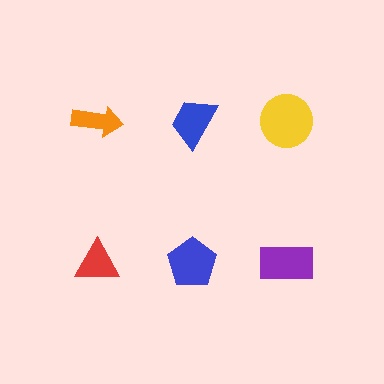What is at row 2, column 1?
A red triangle.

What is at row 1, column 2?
A blue trapezoid.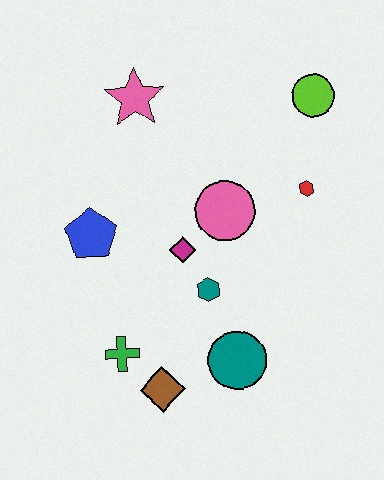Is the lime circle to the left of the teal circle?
No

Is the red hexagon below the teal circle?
No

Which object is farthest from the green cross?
The lime circle is farthest from the green cross.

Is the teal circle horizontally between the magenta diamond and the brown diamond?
No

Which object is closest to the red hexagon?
The pink circle is closest to the red hexagon.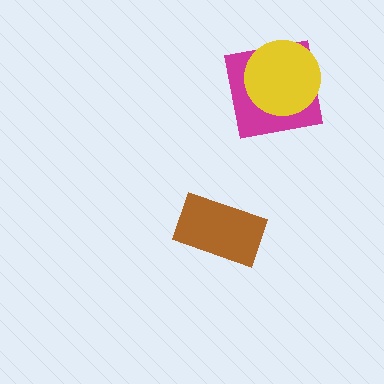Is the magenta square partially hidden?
Yes, it is partially covered by another shape.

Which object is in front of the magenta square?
The yellow circle is in front of the magenta square.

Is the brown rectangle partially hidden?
No, no other shape covers it.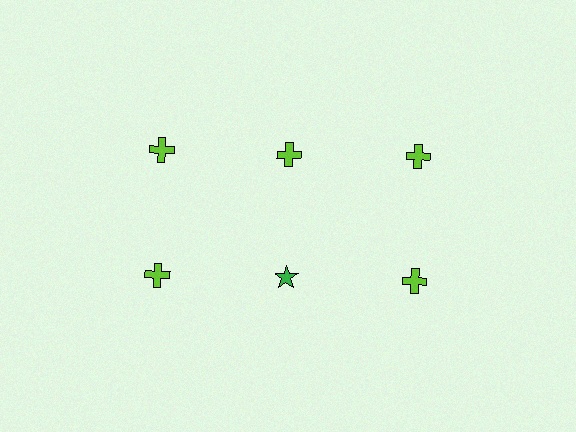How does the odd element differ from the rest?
It differs in both color (green instead of lime) and shape (star instead of cross).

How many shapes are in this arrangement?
There are 6 shapes arranged in a grid pattern.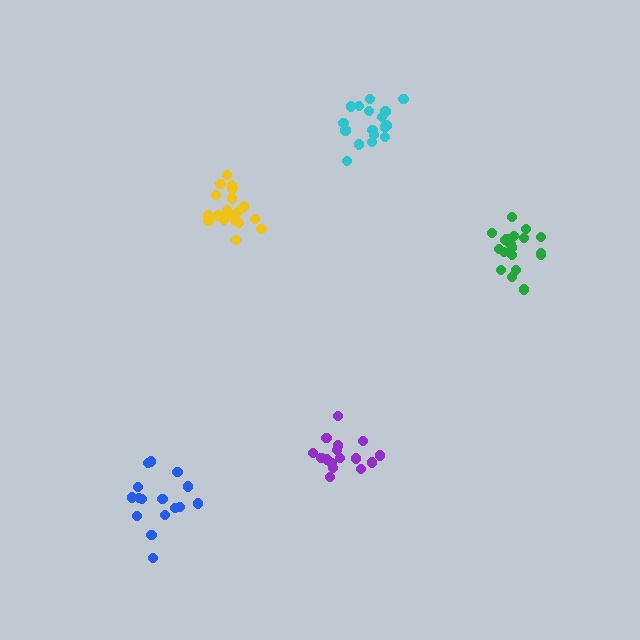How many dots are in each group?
Group 1: 20 dots, Group 2: 16 dots, Group 3: 17 dots, Group 4: 16 dots, Group 5: 21 dots (90 total).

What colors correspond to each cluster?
The clusters are colored: green, purple, cyan, blue, yellow.